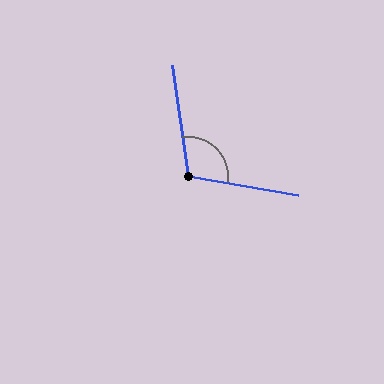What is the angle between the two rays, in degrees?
Approximately 108 degrees.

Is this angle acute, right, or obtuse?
It is obtuse.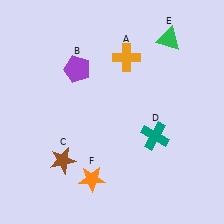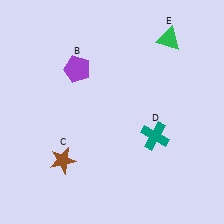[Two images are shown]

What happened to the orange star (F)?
The orange star (F) was removed in Image 2. It was in the bottom-left area of Image 1.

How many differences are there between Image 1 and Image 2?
There are 2 differences between the two images.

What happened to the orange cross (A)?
The orange cross (A) was removed in Image 2. It was in the top-right area of Image 1.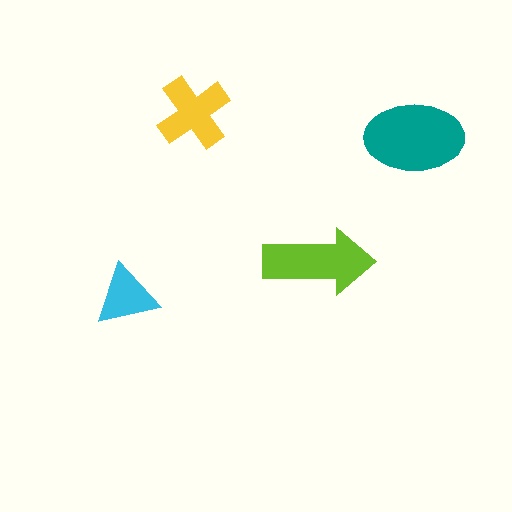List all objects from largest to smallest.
The teal ellipse, the lime arrow, the yellow cross, the cyan triangle.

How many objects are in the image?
There are 4 objects in the image.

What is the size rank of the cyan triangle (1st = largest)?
4th.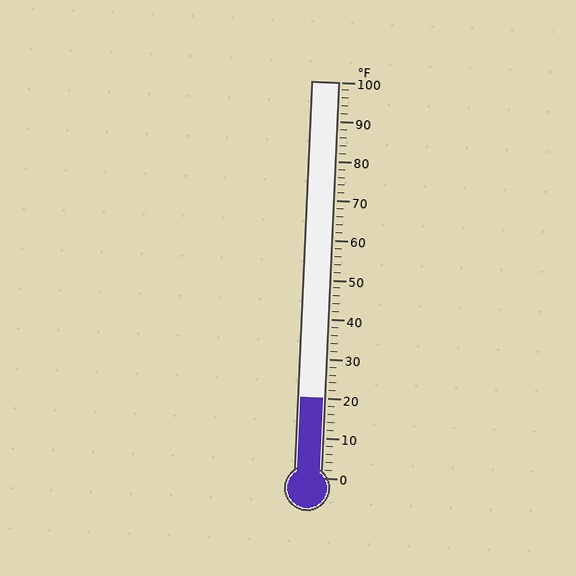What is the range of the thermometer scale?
The thermometer scale ranges from 0°F to 100°F.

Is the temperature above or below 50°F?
The temperature is below 50°F.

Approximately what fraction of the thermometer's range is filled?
The thermometer is filled to approximately 20% of its range.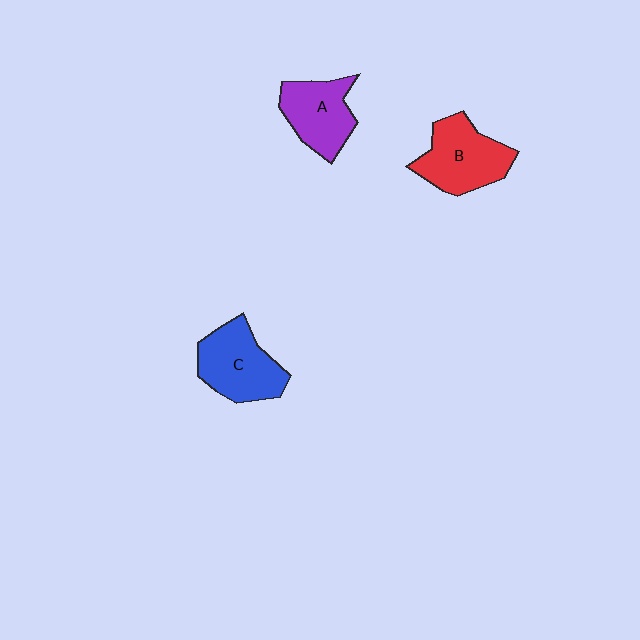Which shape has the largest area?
Shape B (red).